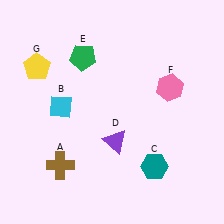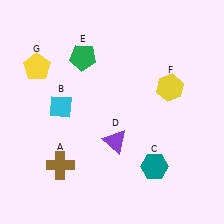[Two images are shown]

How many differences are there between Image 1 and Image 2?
There is 1 difference between the two images.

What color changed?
The hexagon (F) changed from pink in Image 1 to yellow in Image 2.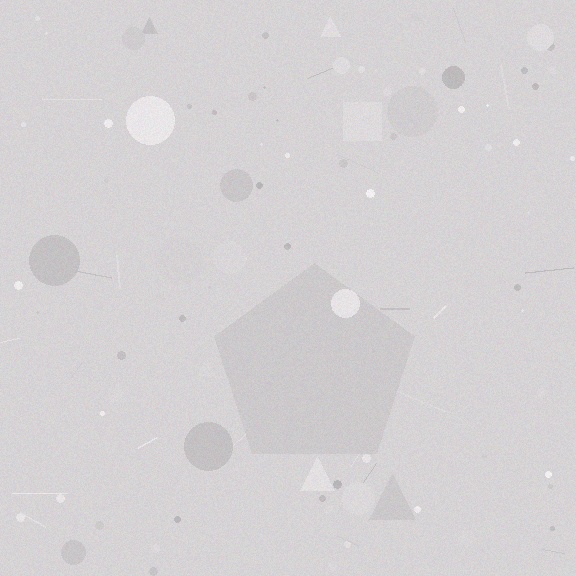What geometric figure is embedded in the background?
A pentagon is embedded in the background.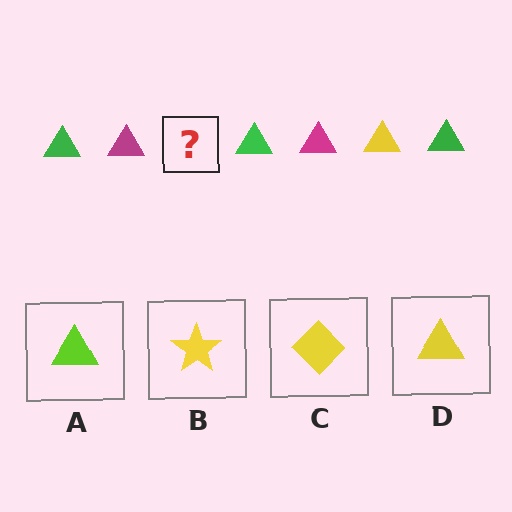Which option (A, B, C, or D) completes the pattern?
D.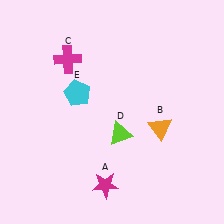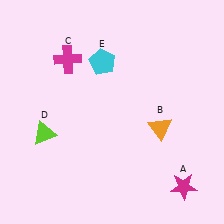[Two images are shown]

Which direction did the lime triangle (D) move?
The lime triangle (D) moved left.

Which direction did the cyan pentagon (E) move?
The cyan pentagon (E) moved up.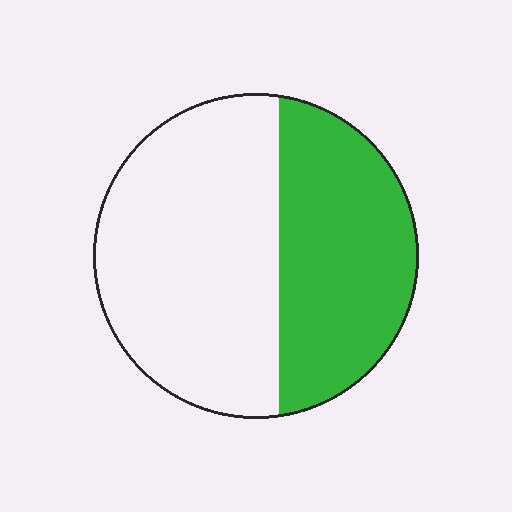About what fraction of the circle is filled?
About two fifths (2/5).